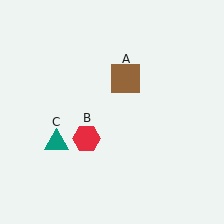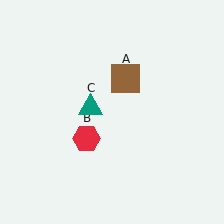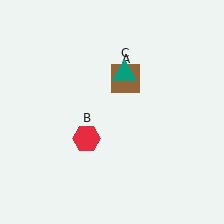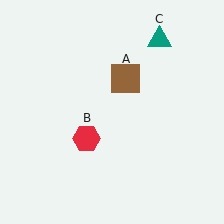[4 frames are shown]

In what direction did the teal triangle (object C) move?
The teal triangle (object C) moved up and to the right.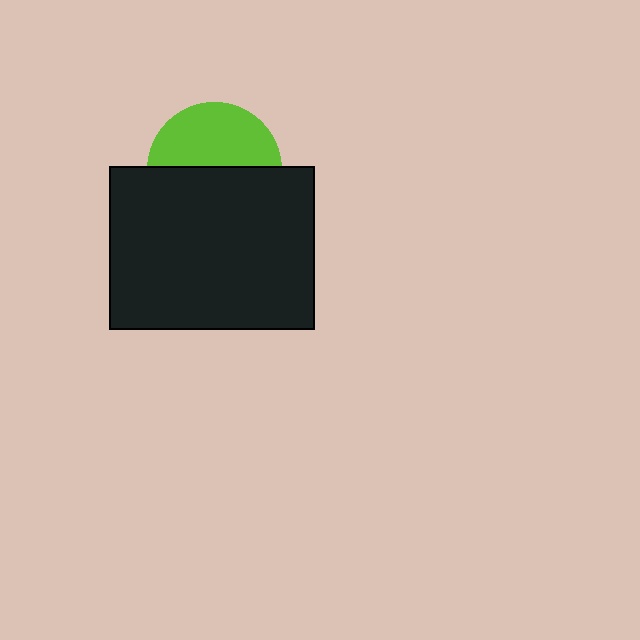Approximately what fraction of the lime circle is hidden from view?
Roughly 54% of the lime circle is hidden behind the black rectangle.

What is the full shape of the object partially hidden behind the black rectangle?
The partially hidden object is a lime circle.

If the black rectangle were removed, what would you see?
You would see the complete lime circle.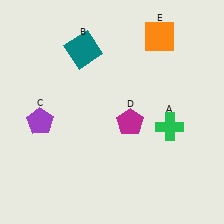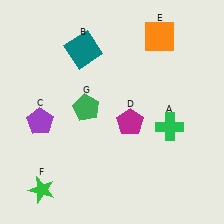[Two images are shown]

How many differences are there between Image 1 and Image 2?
There are 2 differences between the two images.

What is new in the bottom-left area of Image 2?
A green star (F) was added in the bottom-left area of Image 2.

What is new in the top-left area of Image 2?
A green pentagon (G) was added in the top-left area of Image 2.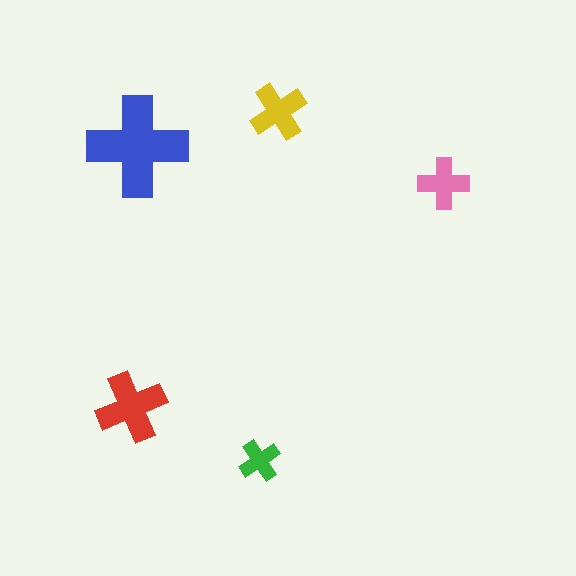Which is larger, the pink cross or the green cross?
The pink one.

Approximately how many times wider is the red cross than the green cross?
About 1.5 times wider.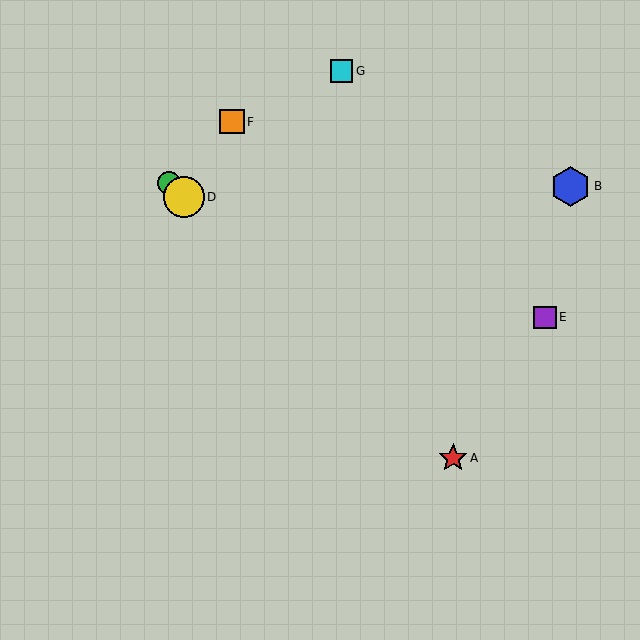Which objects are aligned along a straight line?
Objects A, C, D are aligned along a straight line.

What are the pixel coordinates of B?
Object B is at (571, 186).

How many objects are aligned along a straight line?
3 objects (A, C, D) are aligned along a straight line.